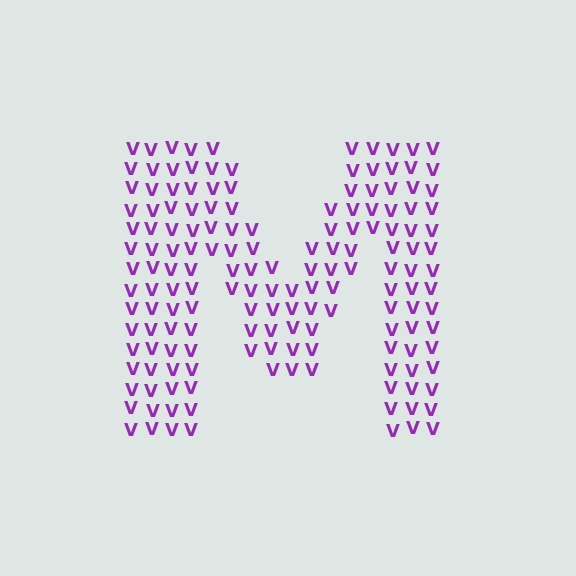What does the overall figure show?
The overall figure shows the letter M.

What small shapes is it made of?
It is made of small letter V's.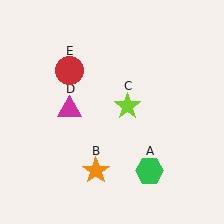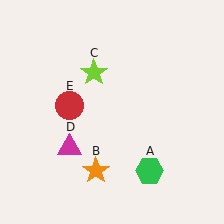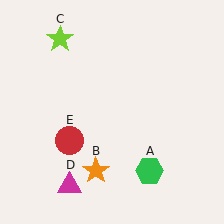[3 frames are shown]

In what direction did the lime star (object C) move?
The lime star (object C) moved up and to the left.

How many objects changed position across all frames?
3 objects changed position: lime star (object C), magenta triangle (object D), red circle (object E).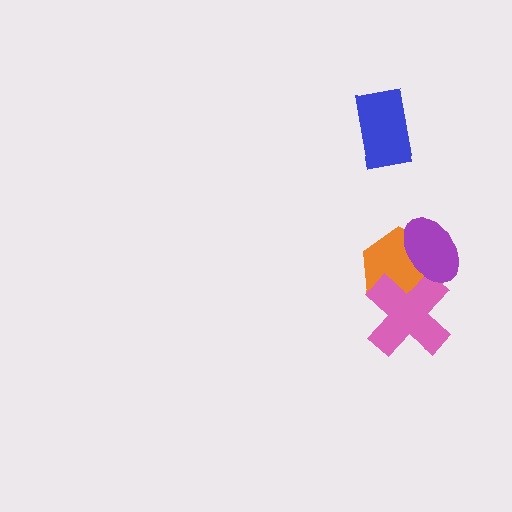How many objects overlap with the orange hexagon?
2 objects overlap with the orange hexagon.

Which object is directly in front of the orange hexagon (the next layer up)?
The pink cross is directly in front of the orange hexagon.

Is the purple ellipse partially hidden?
No, no other shape covers it.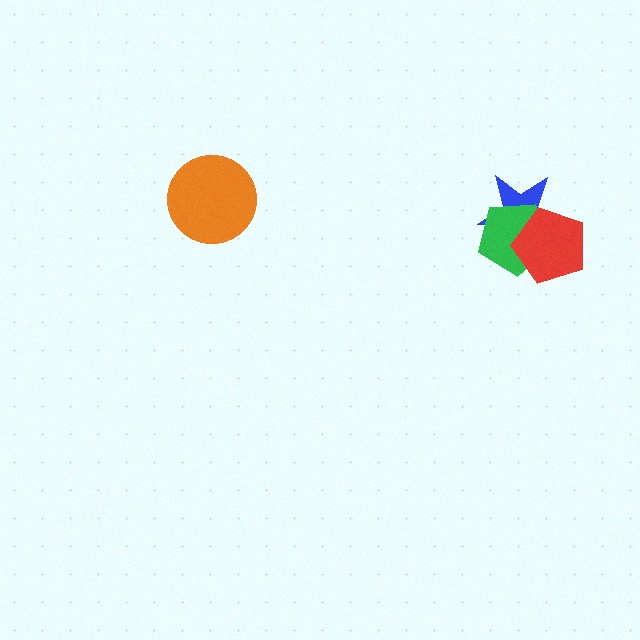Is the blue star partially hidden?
Yes, it is partially covered by another shape.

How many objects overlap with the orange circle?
0 objects overlap with the orange circle.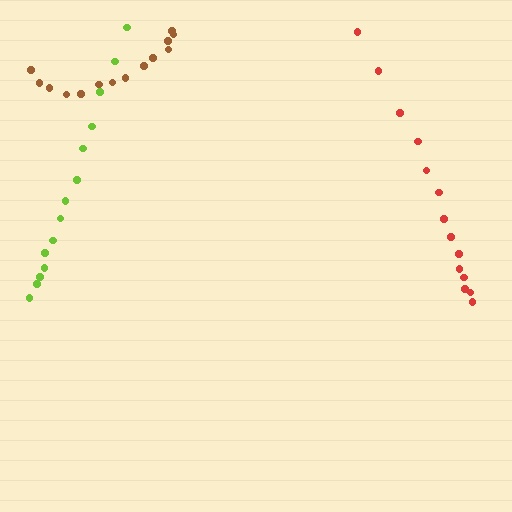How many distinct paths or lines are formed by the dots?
There are 3 distinct paths.